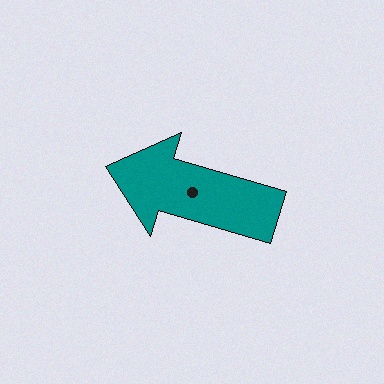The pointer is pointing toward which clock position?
Roughly 10 o'clock.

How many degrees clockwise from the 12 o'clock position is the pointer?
Approximately 286 degrees.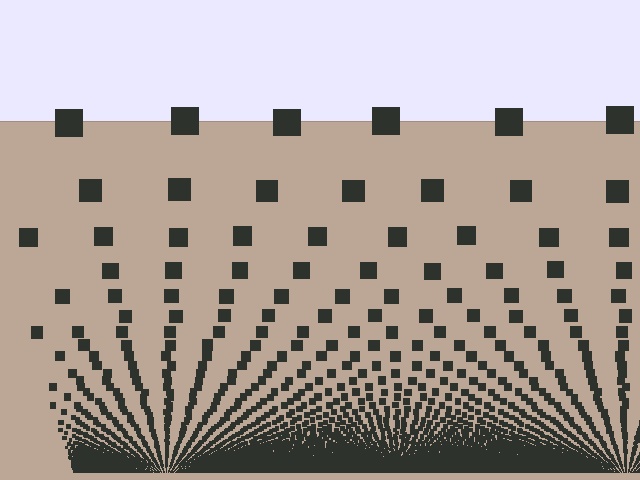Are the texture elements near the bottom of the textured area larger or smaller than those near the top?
Smaller. The gradient is inverted — elements near the bottom are smaller and denser.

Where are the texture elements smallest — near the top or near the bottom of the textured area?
Near the bottom.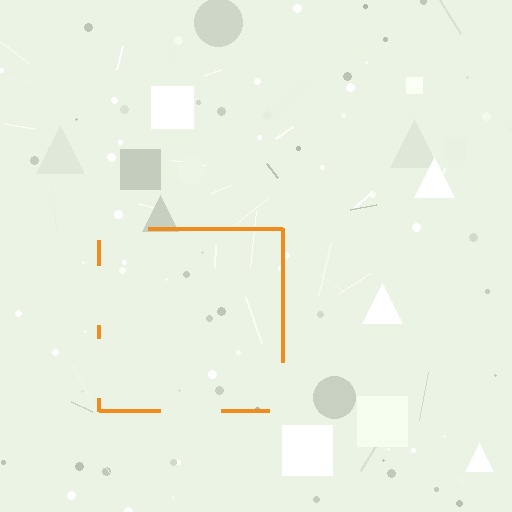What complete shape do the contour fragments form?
The contour fragments form a square.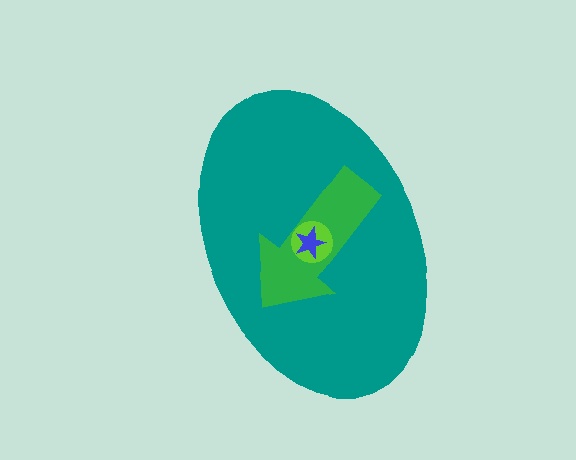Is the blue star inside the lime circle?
Yes.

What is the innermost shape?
The blue star.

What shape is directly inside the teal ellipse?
The green arrow.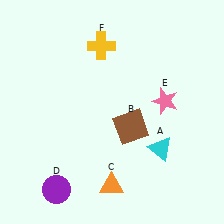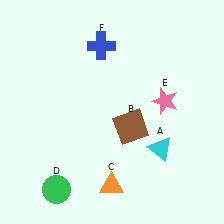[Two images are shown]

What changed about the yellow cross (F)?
In Image 1, F is yellow. In Image 2, it changed to blue.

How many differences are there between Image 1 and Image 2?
There are 2 differences between the two images.